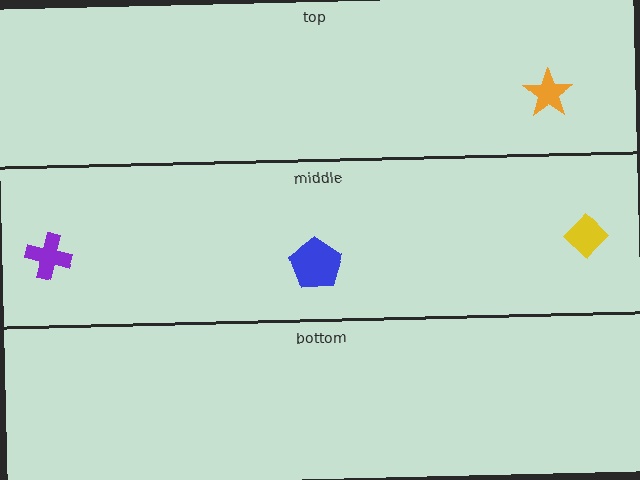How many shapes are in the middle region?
3.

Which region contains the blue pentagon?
The middle region.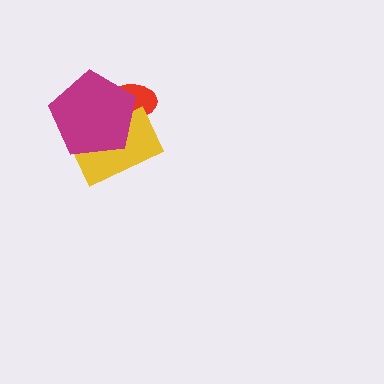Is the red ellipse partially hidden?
Yes, it is partially covered by another shape.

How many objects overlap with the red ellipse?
2 objects overlap with the red ellipse.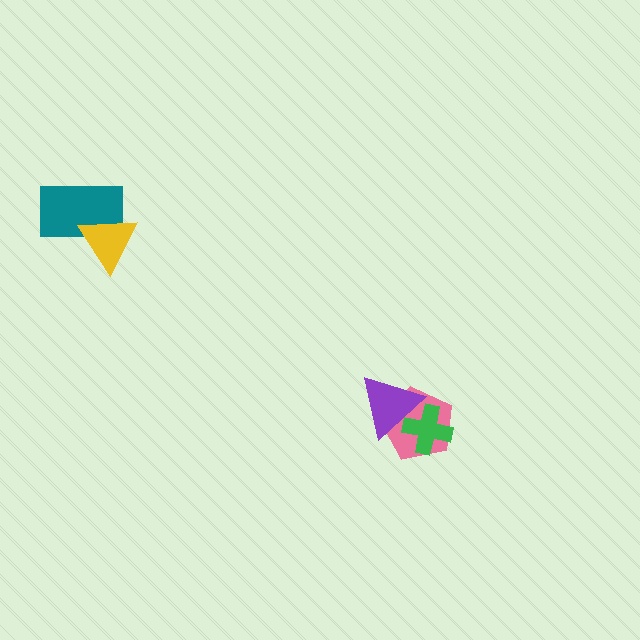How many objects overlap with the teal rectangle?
1 object overlaps with the teal rectangle.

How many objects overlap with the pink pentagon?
2 objects overlap with the pink pentagon.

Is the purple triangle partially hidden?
No, no other shape covers it.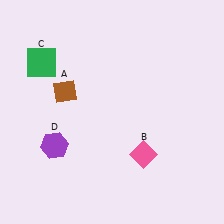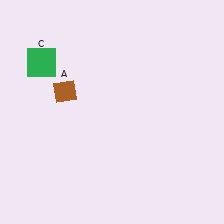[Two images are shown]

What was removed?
The pink diamond (B), the purple hexagon (D) were removed in Image 2.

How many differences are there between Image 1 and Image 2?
There are 2 differences between the two images.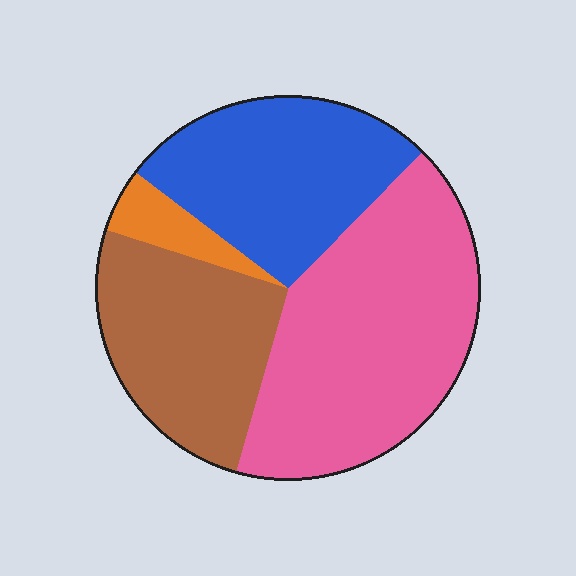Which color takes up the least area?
Orange, at roughly 5%.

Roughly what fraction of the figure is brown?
Brown covers 26% of the figure.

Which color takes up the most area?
Pink, at roughly 40%.